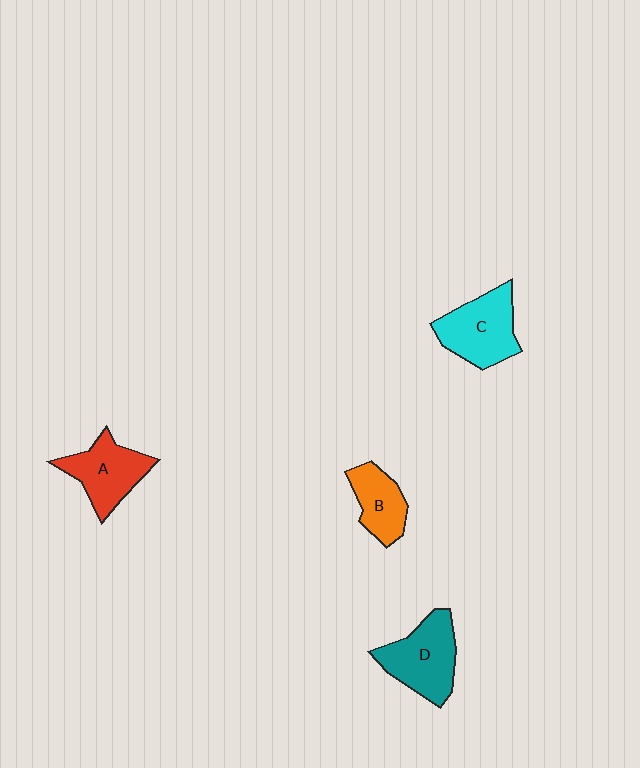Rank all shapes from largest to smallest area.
From largest to smallest: D (teal), C (cyan), A (red), B (orange).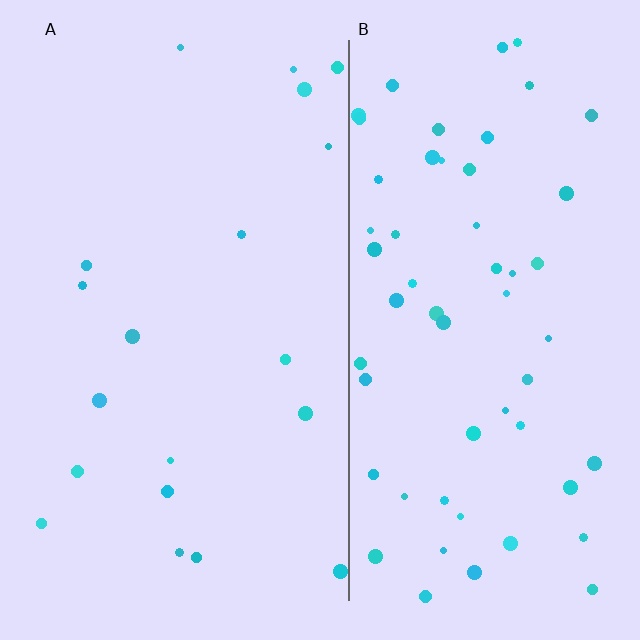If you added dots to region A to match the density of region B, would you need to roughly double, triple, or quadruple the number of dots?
Approximately triple.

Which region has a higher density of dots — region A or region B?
B (the right).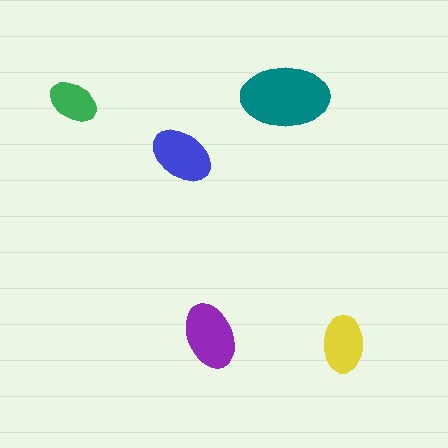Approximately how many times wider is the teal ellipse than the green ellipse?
About 2 times wider.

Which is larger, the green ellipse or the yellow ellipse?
The yellow one.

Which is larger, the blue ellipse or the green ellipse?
The blue one.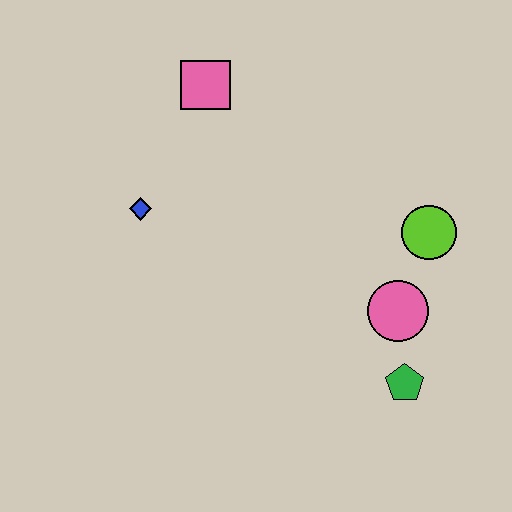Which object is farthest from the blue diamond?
The green pentagon is farthest from the blue diamond.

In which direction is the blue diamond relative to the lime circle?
The blue diamond is to the left of the lime circle.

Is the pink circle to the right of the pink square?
Yes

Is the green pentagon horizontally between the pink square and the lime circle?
Yes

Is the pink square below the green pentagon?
No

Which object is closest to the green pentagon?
The pink circle is closest to the green pentagon.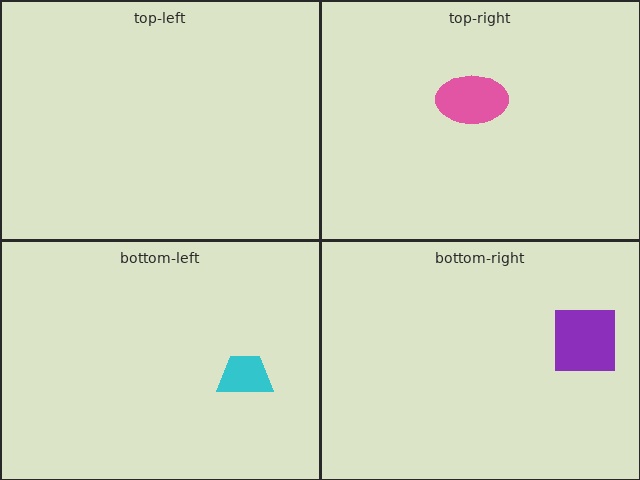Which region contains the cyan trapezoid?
The bottom-left region.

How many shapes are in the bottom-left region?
1.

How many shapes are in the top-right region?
1.